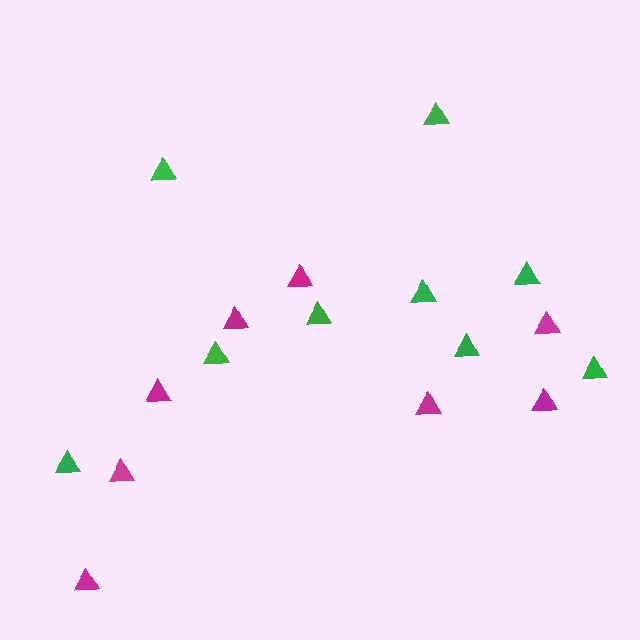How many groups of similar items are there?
There are 2 groups: one group of magenta triangles (8) and one group of green triangles (9).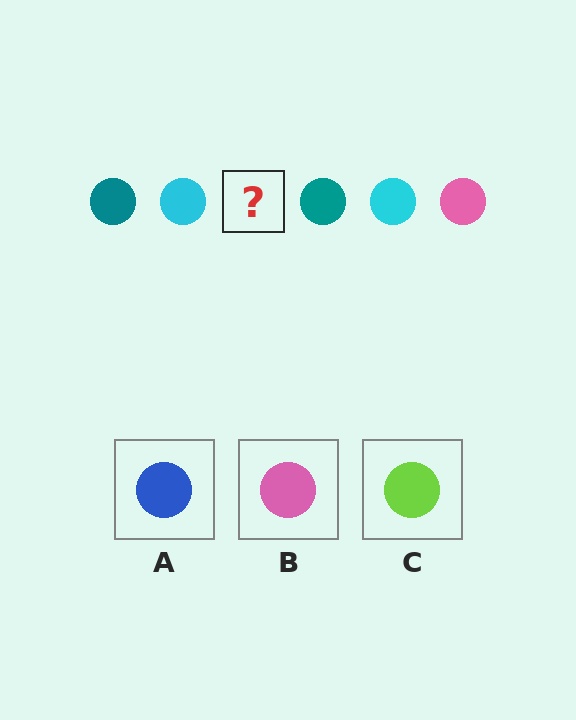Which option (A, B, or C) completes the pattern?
B.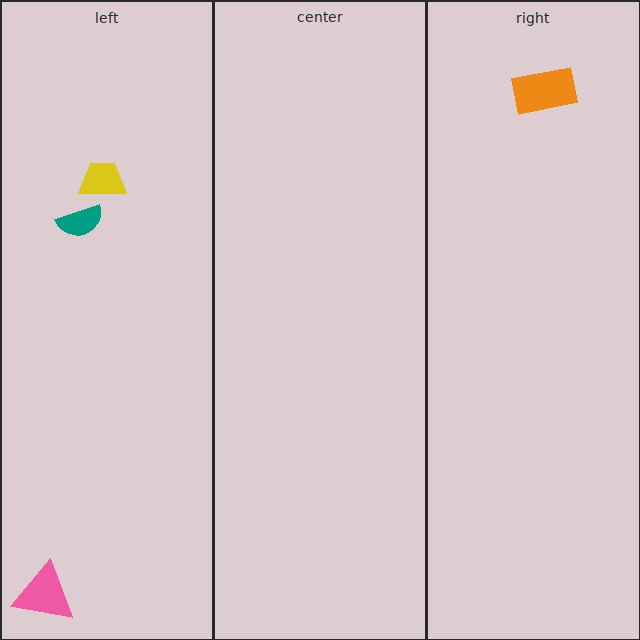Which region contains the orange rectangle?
The right region.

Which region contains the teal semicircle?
The left region.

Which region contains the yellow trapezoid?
The left region.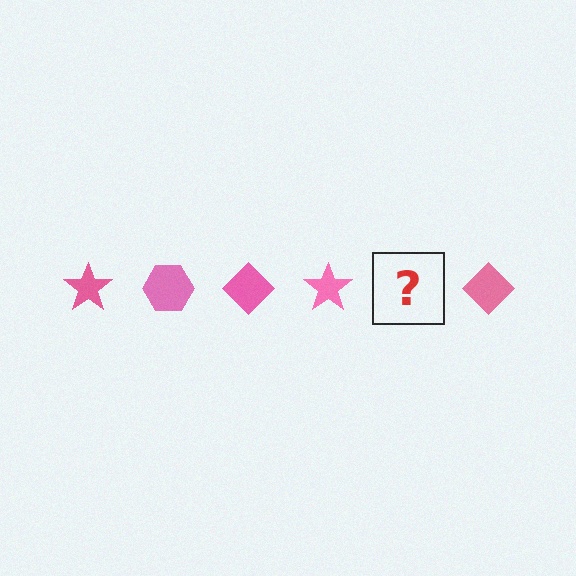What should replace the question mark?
The question mark should be replaced with a pink hexagon.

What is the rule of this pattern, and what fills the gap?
The rule is that the pattern cycles through star, hexagon, diamond shapes in pink. The gap should be filled with a pink hexagon.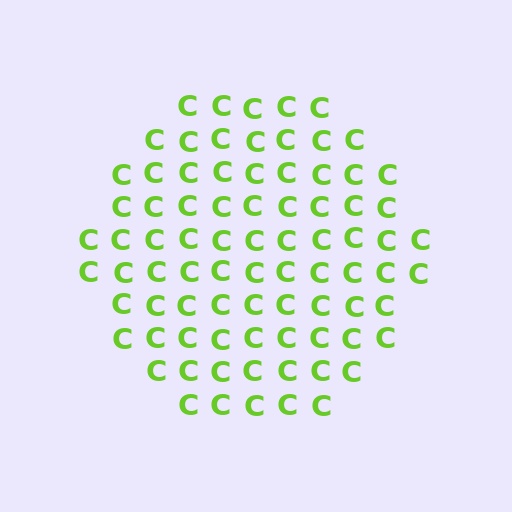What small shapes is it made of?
It is made of small letter C's.